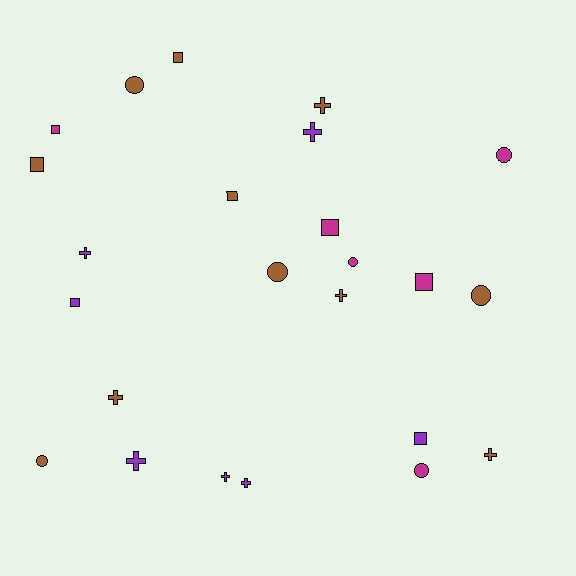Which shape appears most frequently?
Cross, with 9 objects.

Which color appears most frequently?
Brown, with 11 objects.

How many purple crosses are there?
There are 5 purple crosses.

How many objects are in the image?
There are 24 objects.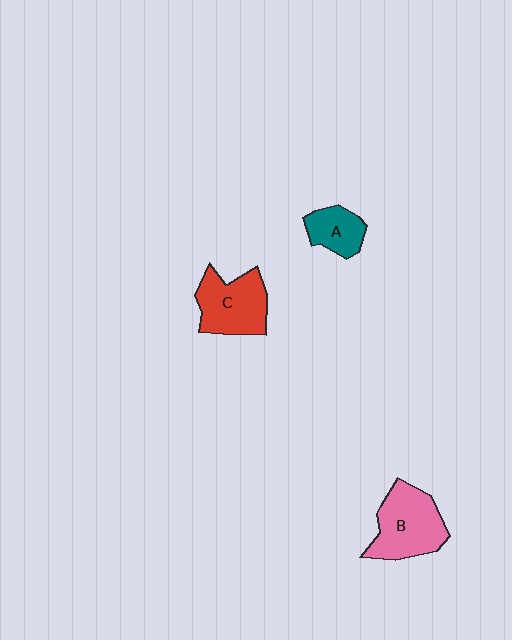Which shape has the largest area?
Shape B (pink).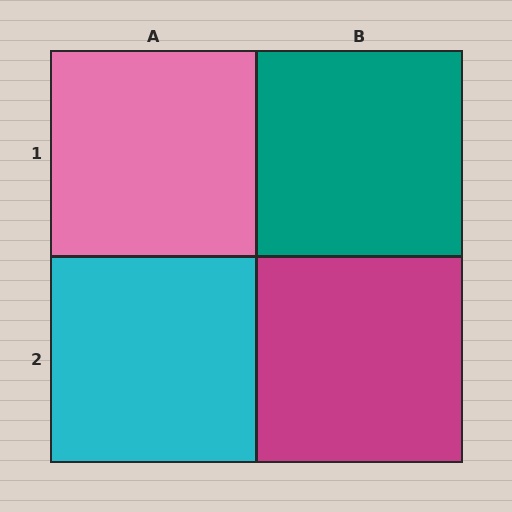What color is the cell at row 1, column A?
Pink.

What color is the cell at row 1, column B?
Teal.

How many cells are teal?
1 cell is teal.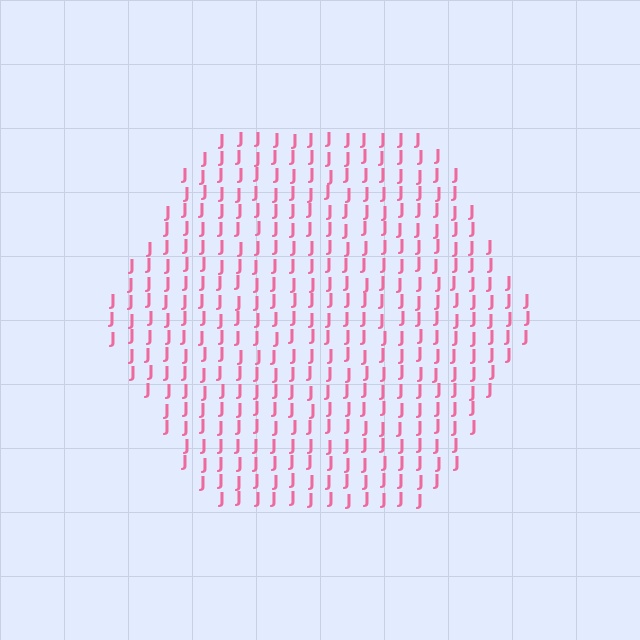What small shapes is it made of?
It is made of small letter J's.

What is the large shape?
The large shape is a hexagon.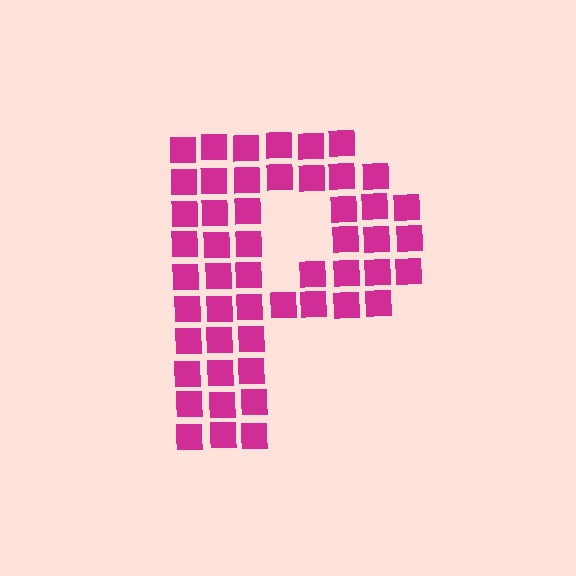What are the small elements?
The small elements are squares.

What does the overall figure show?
The overall figure shows the letter P.